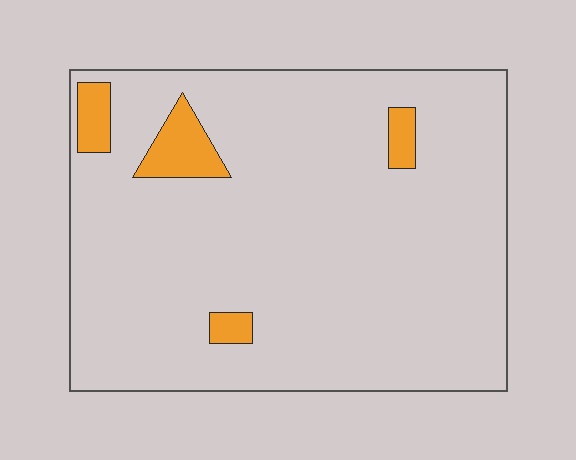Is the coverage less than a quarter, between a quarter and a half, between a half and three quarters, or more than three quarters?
Less than a quarter.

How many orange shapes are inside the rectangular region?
4.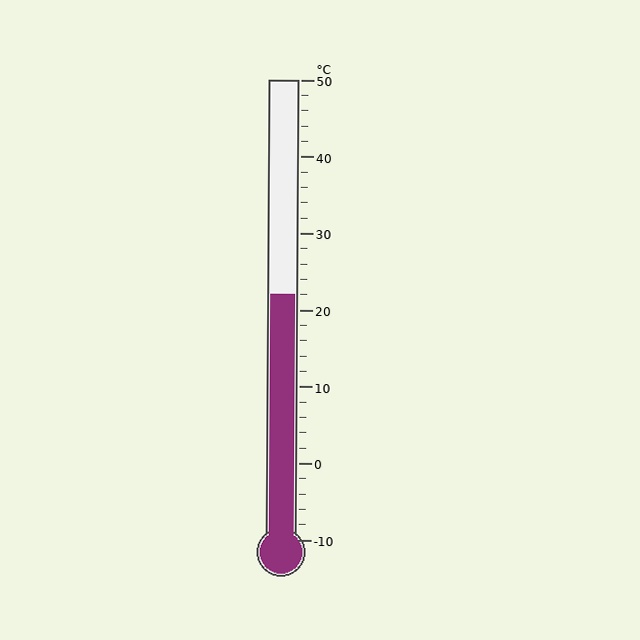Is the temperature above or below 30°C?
The temperature is below 30°C.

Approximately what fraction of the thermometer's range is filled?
The thermometer is filled to approximately 55% of its range.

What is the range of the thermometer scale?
The thermometer scale ranges from -10°C to 50°C.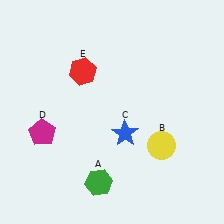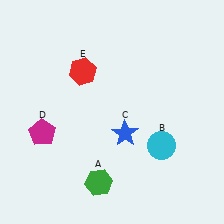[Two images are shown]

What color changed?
The circle (B) changed from yellow in Image 1 to cyan in Image 2.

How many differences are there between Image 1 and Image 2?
There is 1 difference between the two images.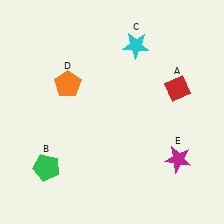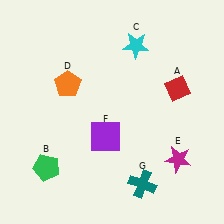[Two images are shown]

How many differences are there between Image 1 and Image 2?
There are 2 differences between the two images.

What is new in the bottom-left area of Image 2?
A purple square (F) was added in the bottom-left area of Image 2.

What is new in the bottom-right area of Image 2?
A teal cross (G) was added in the bottom-right area of Image 2.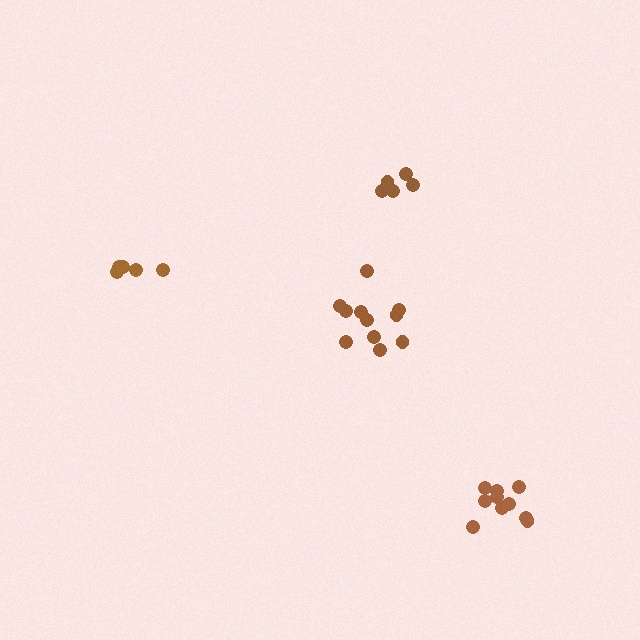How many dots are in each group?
Group 1: 5 dots, Group 2: 10 dots, Group 3: 5 dots, Group 4: 11 dots (31 total).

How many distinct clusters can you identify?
There are 4 distinct clusters.